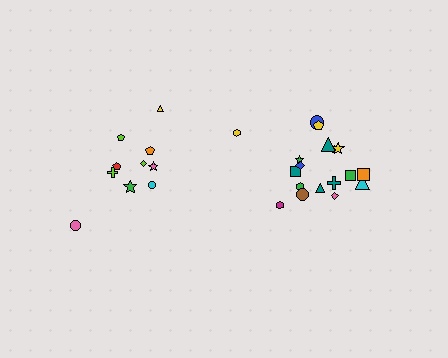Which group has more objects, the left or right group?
The right group.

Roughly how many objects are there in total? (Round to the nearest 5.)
Roughly 30 objects in total.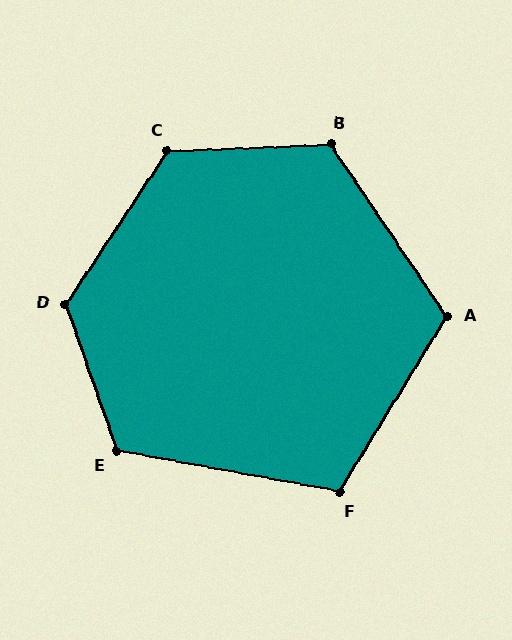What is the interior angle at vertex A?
Approximately 114 degrees (obtuse).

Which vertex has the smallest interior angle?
F, at approximately 111 degrees.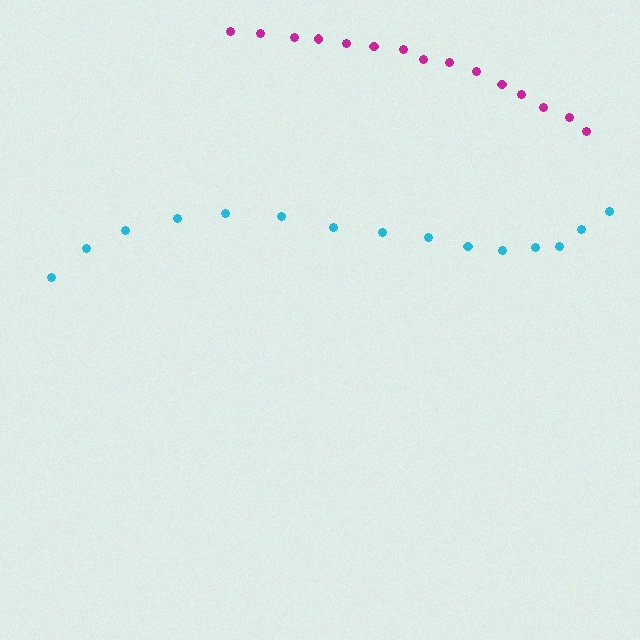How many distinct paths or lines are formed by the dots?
There are 2 distinct paths.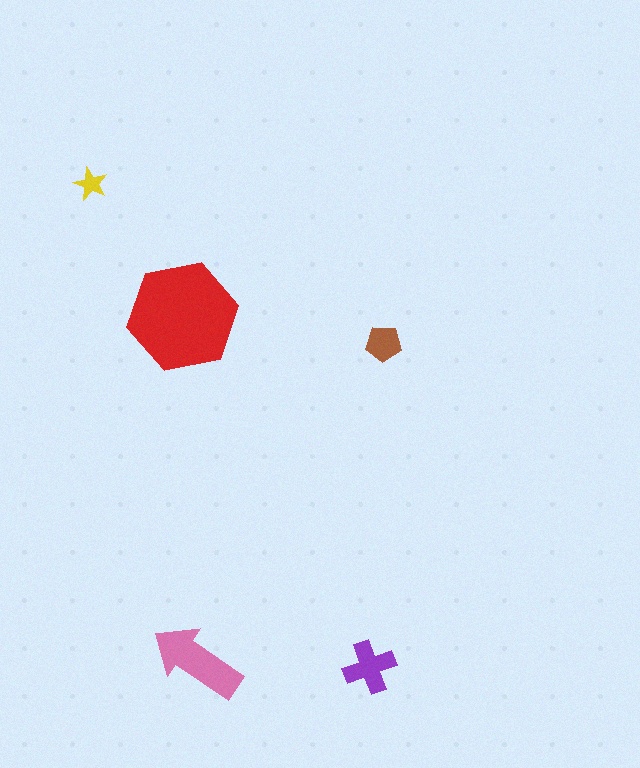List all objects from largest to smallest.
The red hexagon, the pink arrow, the purple cross, the brown pentagon, the yellow star.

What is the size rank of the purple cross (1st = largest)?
3rd.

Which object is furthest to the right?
The brown pentagon is rightmost.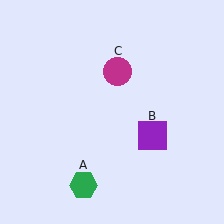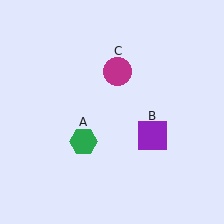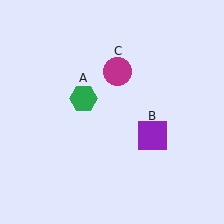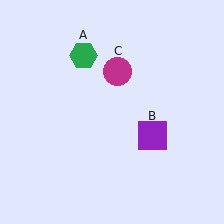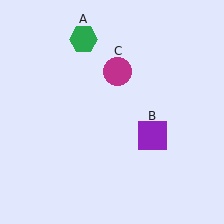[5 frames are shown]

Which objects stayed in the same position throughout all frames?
Purple square (object B) and magenta circle (object C) remained stationary.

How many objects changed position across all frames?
1 object changed position: green hexagon (object A).